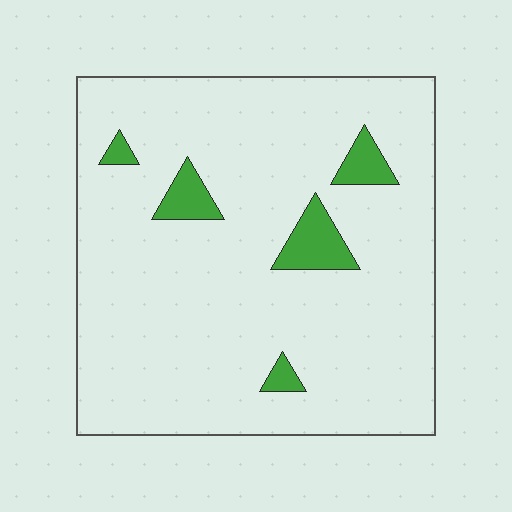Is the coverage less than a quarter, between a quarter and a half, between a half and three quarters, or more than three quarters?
Less than a quarter.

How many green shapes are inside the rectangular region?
5.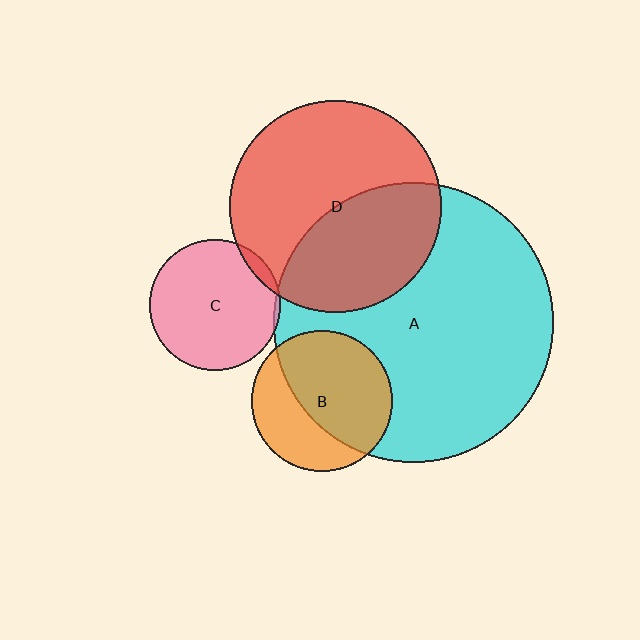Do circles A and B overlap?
Yes.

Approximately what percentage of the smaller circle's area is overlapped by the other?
Approximately 60%.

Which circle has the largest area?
Circle A (cyan).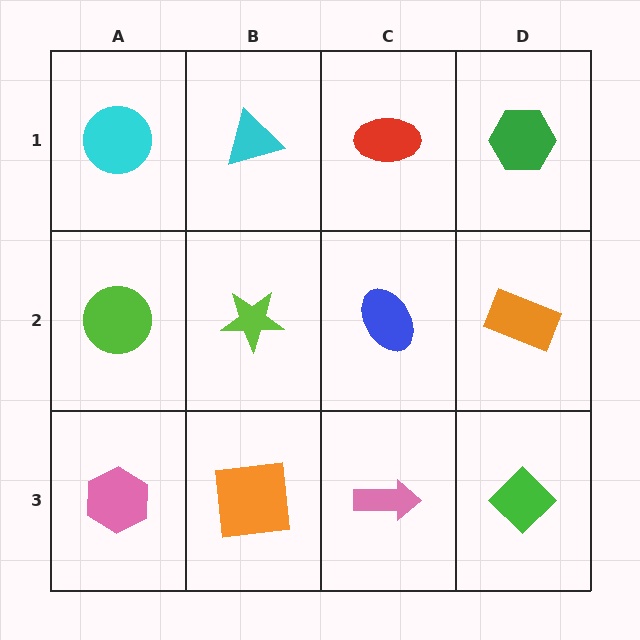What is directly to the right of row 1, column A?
A cyan triangle.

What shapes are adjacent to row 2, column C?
A red ellipse (row 1, column C), a pink arrow (row 3, column C), a lime star (row 2, column B), an orange rectangle (row 2, column D).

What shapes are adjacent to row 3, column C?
A blue ellipse (row 2, column C), an orange square (row 3, column B), a green diamond (row 3, column D).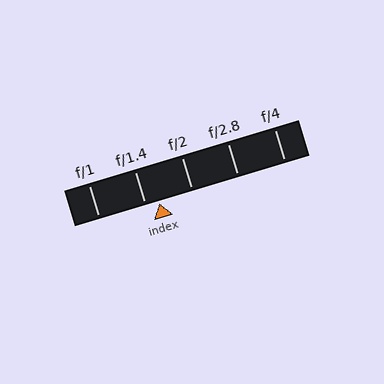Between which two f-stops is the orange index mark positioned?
The index mark is between f/1.4 and f/2.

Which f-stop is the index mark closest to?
The index mark is closest to f/1.4.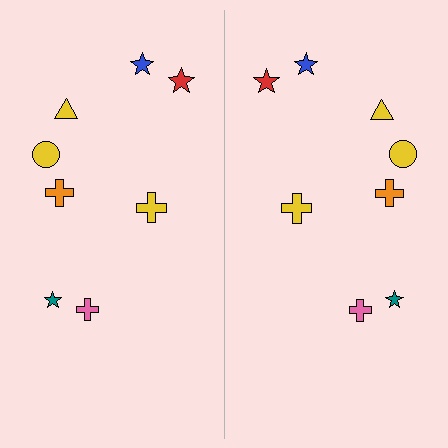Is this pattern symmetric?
Yes, this pattern has bilateral (reflection) symmetry.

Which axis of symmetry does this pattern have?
The pattern has a vertical axis of symmetry running through the center of the image.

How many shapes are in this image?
There are 16 shapes in this image.